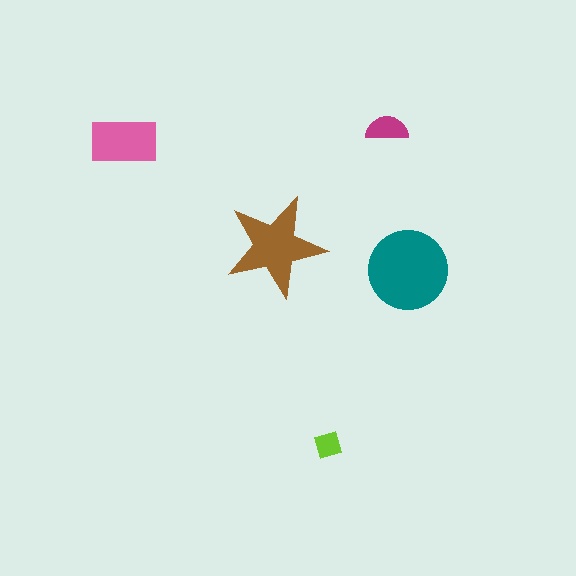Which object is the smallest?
The lime diamond.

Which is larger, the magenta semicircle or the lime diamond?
The magenta semicircle.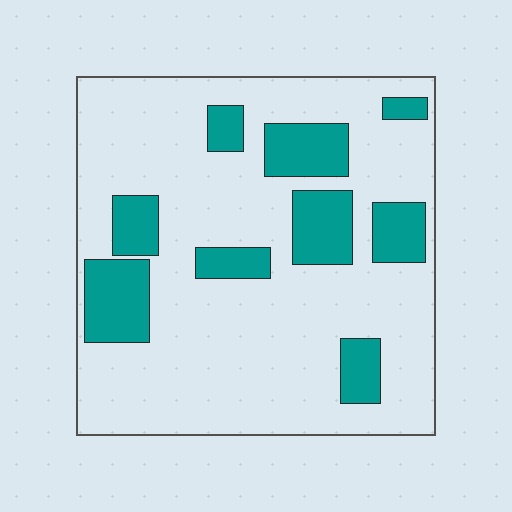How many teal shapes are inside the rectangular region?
9.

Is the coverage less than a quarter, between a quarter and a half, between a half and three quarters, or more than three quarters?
Less than a quarter.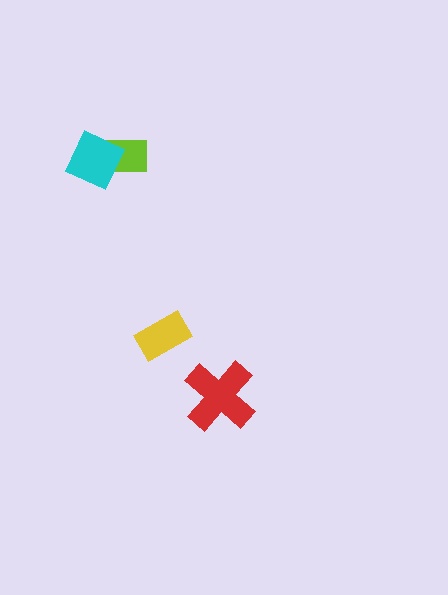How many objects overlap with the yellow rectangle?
0 objects overlap with the yellow rectangle.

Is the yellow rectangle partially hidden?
No, no other shape covers it.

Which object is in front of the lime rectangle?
The cyan diamond is in front of the lime rectangle.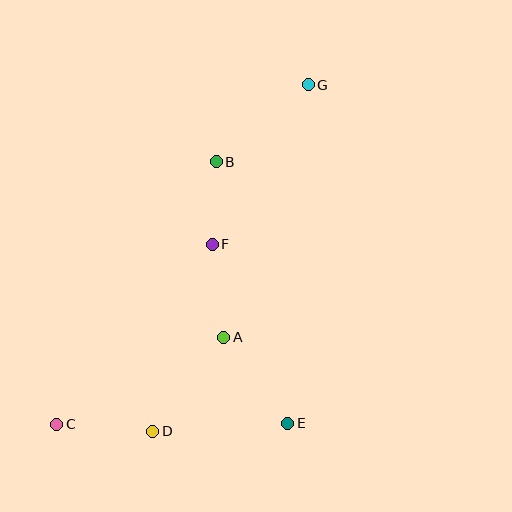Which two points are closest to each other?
Points B and F are closest to each other.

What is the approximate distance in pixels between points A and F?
The distance between A and F is approximately 94 pixels.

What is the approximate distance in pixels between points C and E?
The distance between C and E is approximately 231 pixels.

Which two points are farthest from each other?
Points C and G are farthest from each other.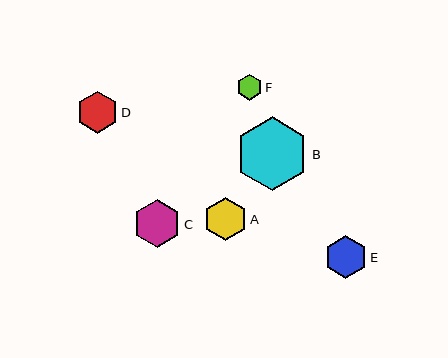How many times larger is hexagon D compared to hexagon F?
Hexagon D is approximately 1.6 times the size of hexagon F.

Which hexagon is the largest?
Hexagon B is the largest with a size of approximately 74 pixels.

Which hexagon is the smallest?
Hexagon F is the smallest with a size of approximately 26 pixels.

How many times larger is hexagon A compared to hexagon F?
Hexagon A is approximately 1.7 times the size of hexagon F.